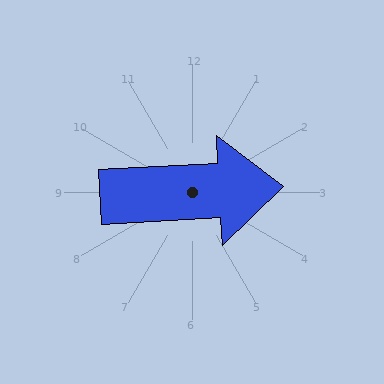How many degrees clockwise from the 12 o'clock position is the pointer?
Approximately 87 degrees.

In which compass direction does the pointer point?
East.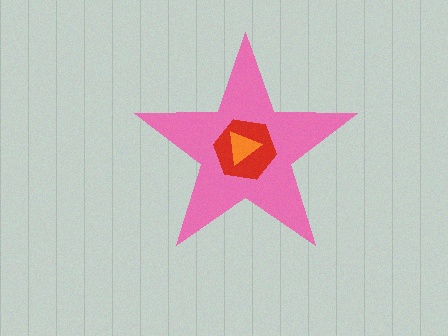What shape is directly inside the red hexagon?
The orange triangle.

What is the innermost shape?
The orange triangle.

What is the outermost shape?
The pink star.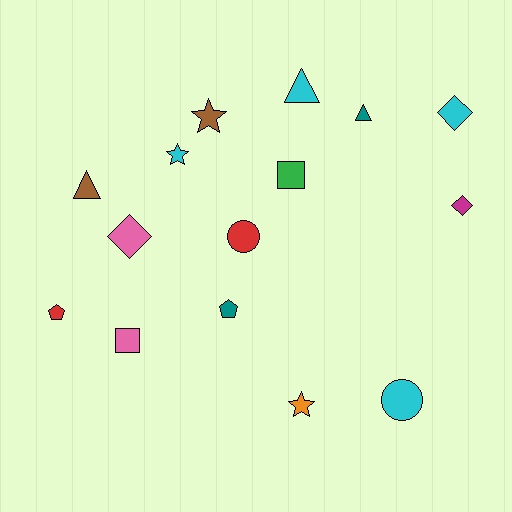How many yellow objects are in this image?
There are no yellow objects.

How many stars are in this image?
There are 3 stars.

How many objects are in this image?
There are 15 objects.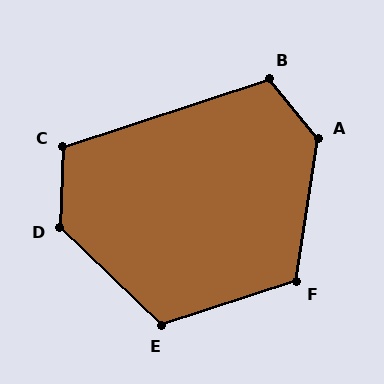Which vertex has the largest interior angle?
A, at approximately 132 degrees.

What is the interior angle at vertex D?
Approximately 132 degrees (obtuse).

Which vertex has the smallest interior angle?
C, at approximately 110 degrees.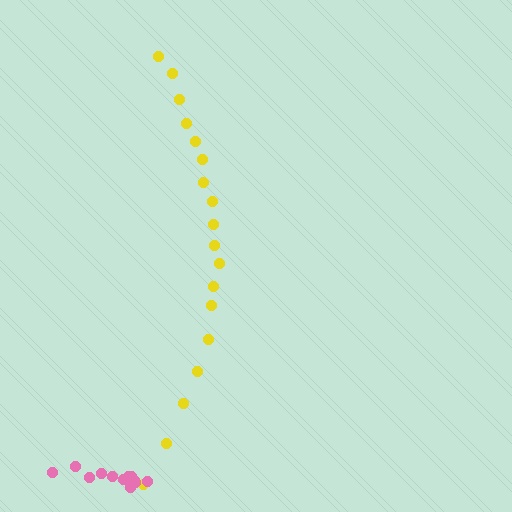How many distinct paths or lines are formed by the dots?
There are 2 distinct paths.